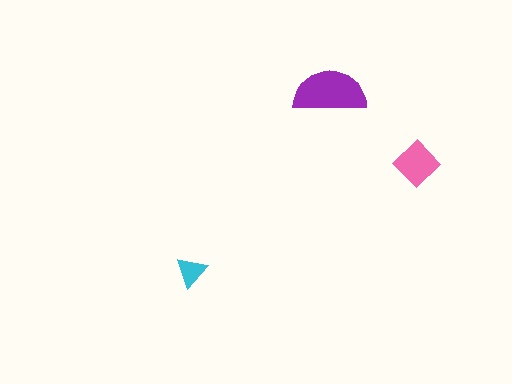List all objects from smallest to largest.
The cyan triangle, the pink diamond, the purple semicircle.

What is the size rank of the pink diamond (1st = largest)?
2nd.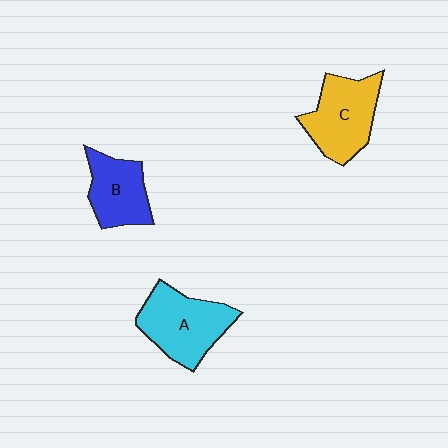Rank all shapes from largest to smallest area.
From largest to smallest: A (cyan), C (yellow), B (blue).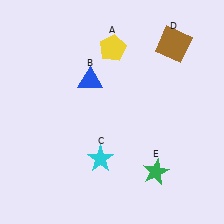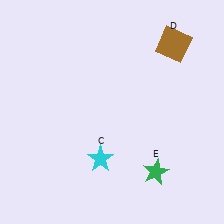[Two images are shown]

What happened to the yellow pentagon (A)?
The yellow pentagon (A) was removed in Image 2. It was in the top-right area of Image 1.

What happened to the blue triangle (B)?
The blue triangle (B) was removed in Image 2. It was in the top-left area of Image 1.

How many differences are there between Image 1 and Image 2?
There are 2 differences between the two images.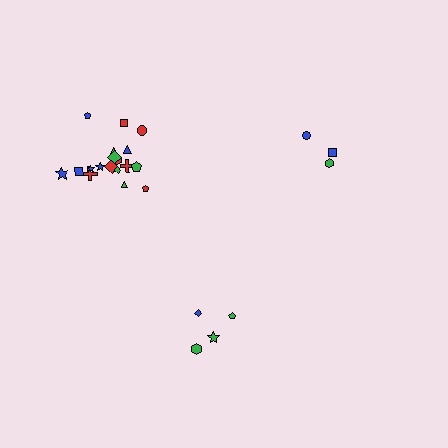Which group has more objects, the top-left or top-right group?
The top-left group.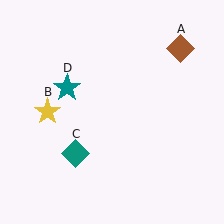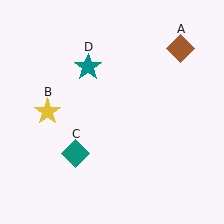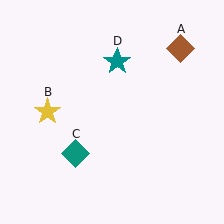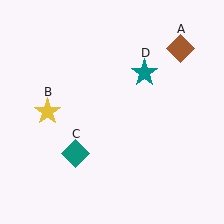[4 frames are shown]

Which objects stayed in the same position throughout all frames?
Brown diamond (object A) and yellow star (object B) and teal diamond (object C) remained stationary.